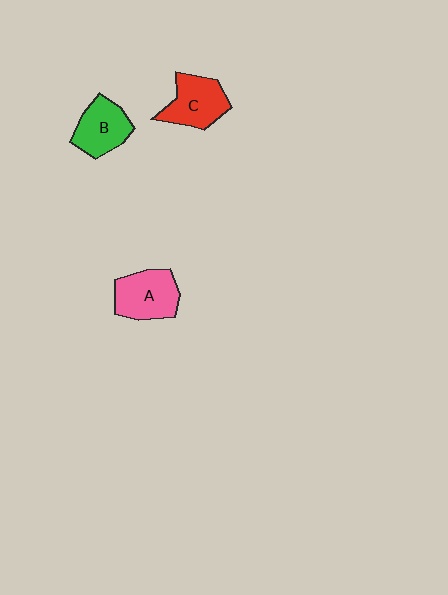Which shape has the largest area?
Shape A (pink).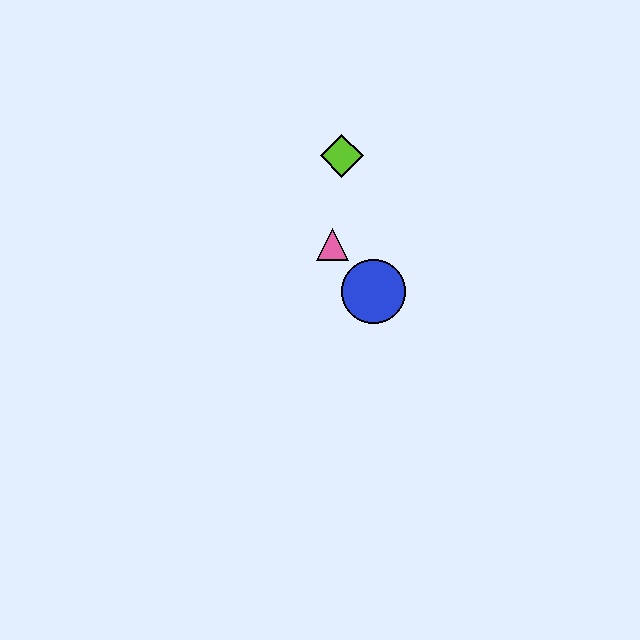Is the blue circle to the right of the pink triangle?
Yes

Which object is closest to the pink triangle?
The blue circle is closest to the pink triangle.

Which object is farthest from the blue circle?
The lime diamond is farthest from the blue circle.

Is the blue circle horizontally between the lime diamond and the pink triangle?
No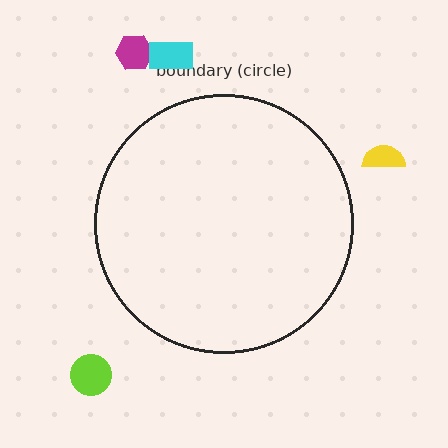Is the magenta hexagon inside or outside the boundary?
Outside.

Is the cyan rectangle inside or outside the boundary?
Outside.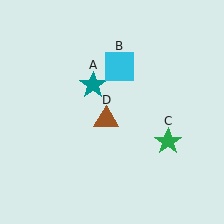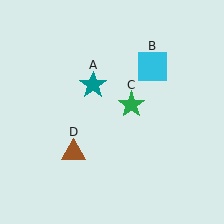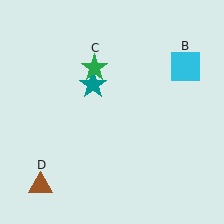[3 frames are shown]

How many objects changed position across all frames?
3 objects changed position: cyan square (object B), green star (object C), brown triangle (object D).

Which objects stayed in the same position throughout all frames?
Teal star (object A) remained stationary.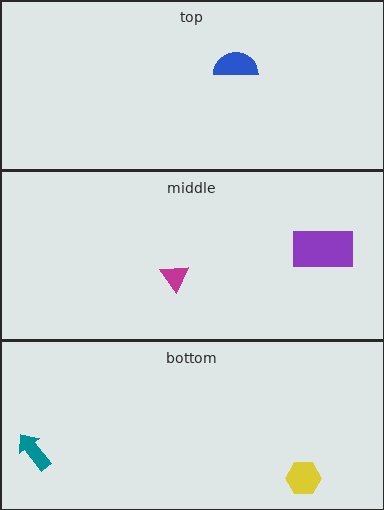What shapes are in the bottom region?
The yellow hexagon, the teal arrow.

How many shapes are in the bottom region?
2.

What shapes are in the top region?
The blue semicircle.